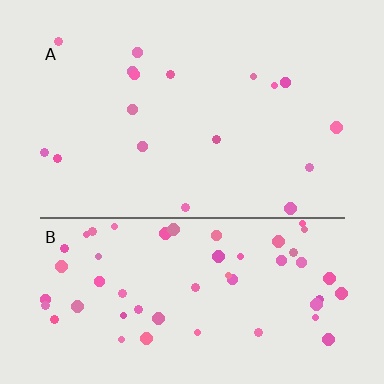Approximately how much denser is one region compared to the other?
Approximately 3.3× — region B over region A.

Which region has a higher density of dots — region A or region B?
B (the bottom).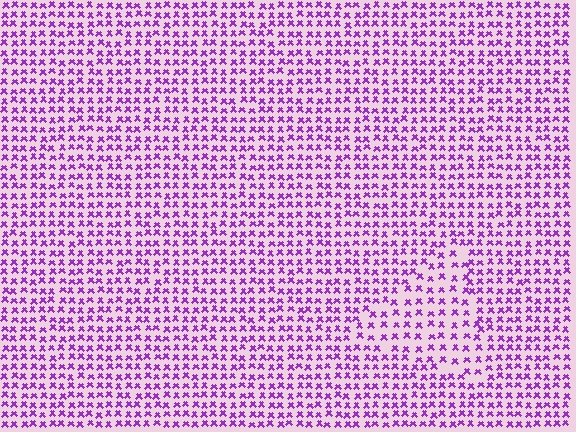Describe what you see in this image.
The image contains small purple elements arranged at two different densities. A triangle-shaped region is visible where the elements are less densely packed than the surrounding area.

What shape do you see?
I see a triangle.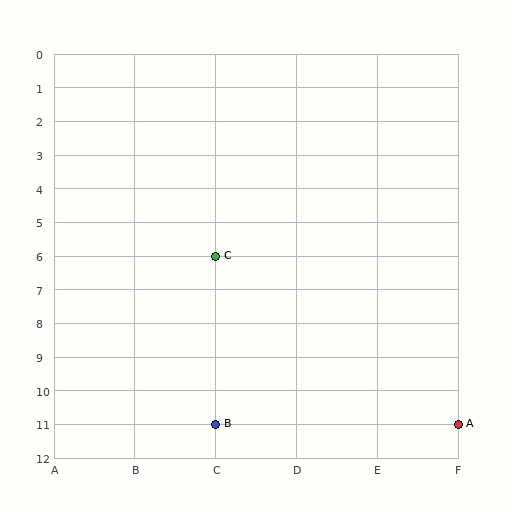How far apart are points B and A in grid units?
Points B and A are 3 columns apart.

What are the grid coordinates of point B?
Point B is at grid coordinates (C, 11).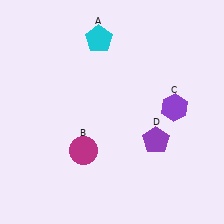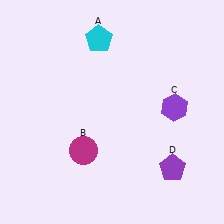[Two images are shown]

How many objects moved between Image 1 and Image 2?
1 object moved between the two images.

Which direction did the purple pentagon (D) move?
The purple pentagon (D) moved down.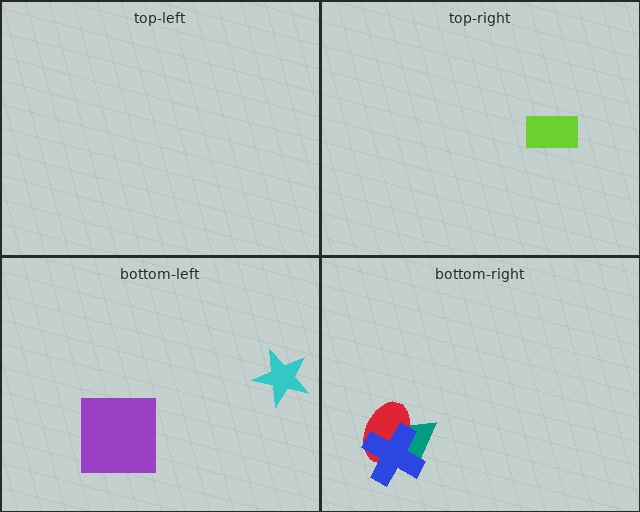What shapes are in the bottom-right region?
The teal triangle, the red ellipse, the blue cross.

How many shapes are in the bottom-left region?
2.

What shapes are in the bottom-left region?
The purple square, the cyan star.